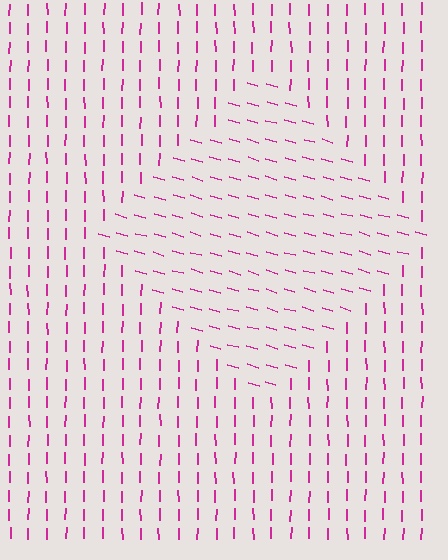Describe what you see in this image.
The image is filled with small magenta line segments. A diamond region in the image has lines oriented differently from the surrounding lines, creating a visible texture boundary.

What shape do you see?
I see a diamond.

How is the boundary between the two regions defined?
The boundary is defined purely by a change in line orientation (approximately 74 degrees difference). All lines are the same color and thickness.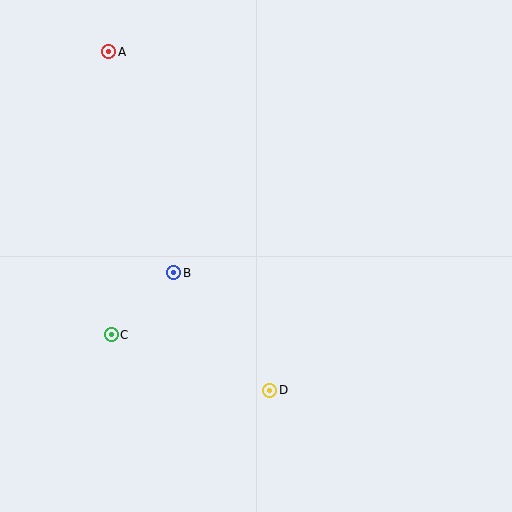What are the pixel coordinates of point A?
Point A is at (109, 52).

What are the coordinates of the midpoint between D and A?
The midpoint between D and A is at (189, 221).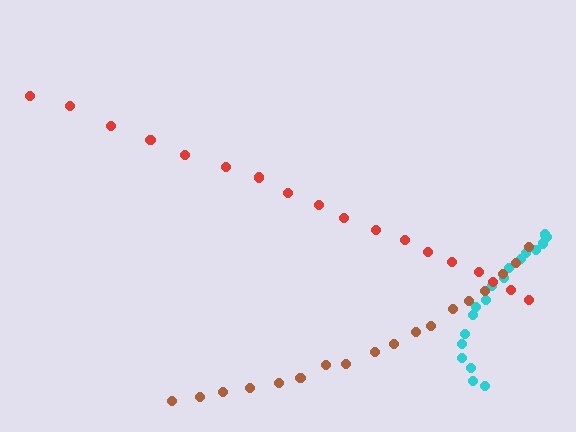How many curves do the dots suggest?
There are 3 distinct paths.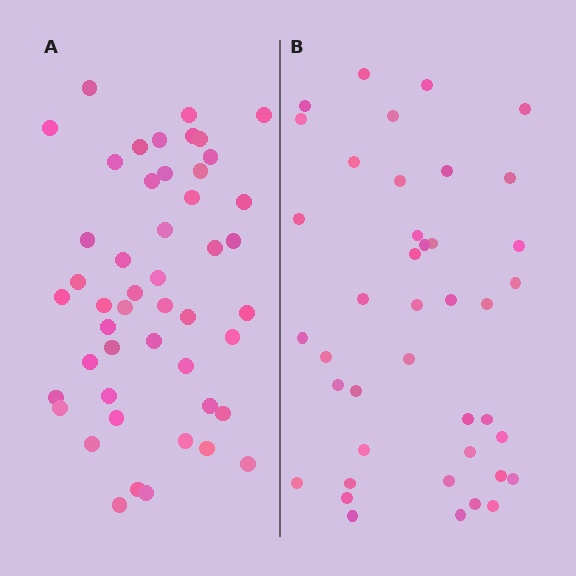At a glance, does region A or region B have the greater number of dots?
Region A (the left region) has more dots.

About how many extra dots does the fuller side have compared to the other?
Region A has roughly 8 or so more dots than region B.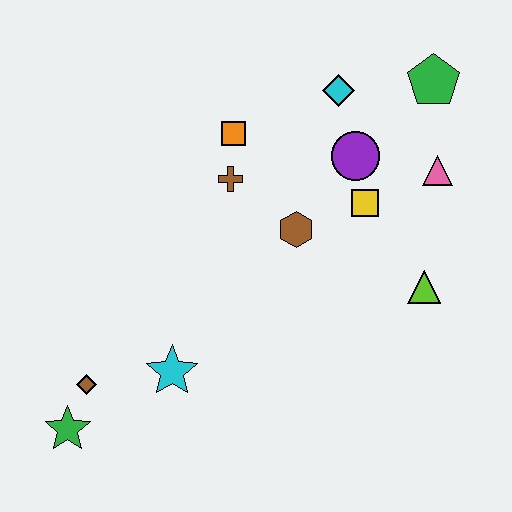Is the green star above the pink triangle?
No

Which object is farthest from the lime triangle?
The green star is farthest from the lime triangle.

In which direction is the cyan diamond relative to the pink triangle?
The cyan diamond is to the left of the pink triangle.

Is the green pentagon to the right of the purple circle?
Yes